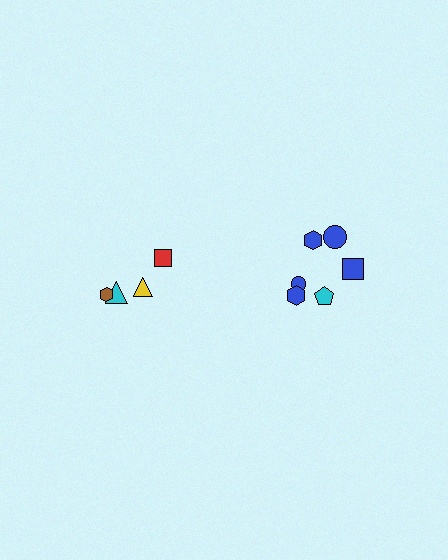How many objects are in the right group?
There are 6 objects.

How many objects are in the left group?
There are 4 objects.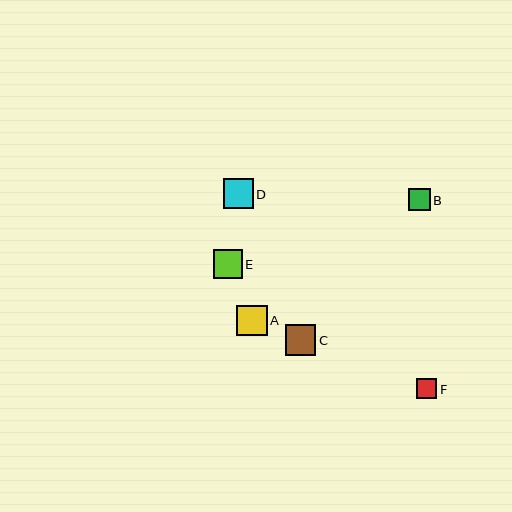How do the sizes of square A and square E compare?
Square A and square E are approximately the same size.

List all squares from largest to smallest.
From largest to smallest: C, A, D, E, B, F.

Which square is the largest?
Square C is the largest with a size of approximately 31 pixels.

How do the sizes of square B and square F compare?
Square B and square F are approximately the same size.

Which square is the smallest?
Square F is the smallest with a size of approximately 20 pixels.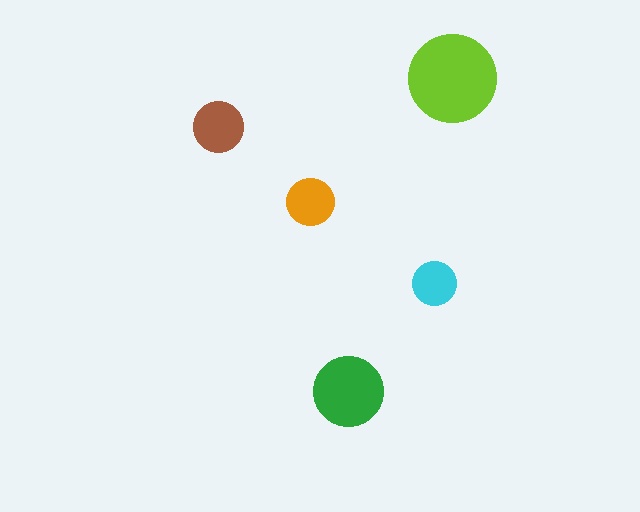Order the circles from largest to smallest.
the lime one, the green one, the brown one, the orange one, the cyan one.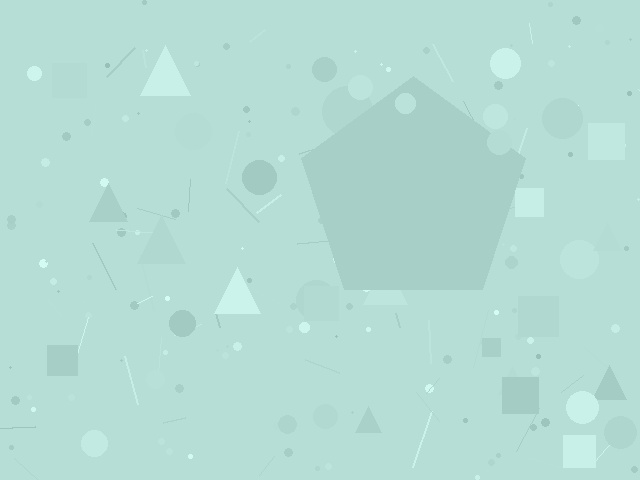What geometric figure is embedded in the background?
A pentagon is embedded in the background.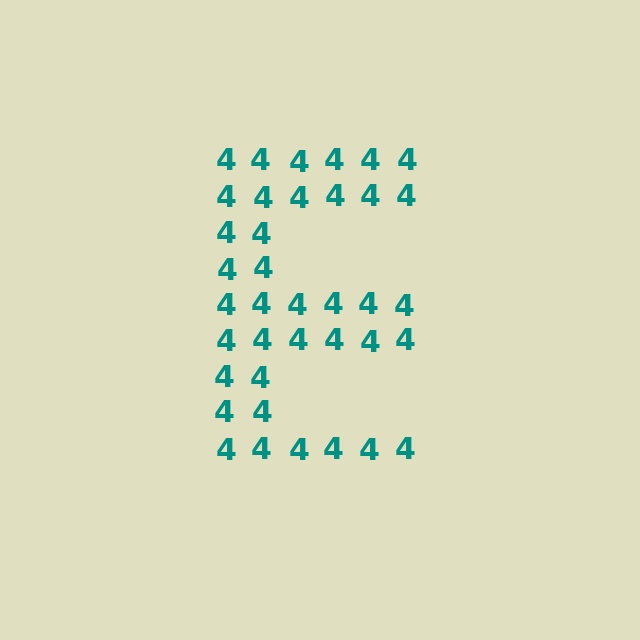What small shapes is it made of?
It is made of small digit 4's.